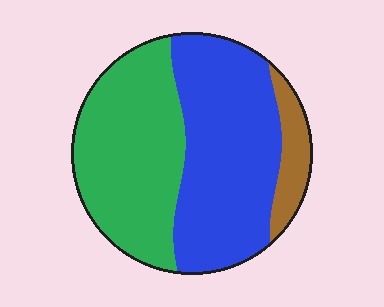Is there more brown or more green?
Green.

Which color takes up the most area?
Blue, at roughly 50%.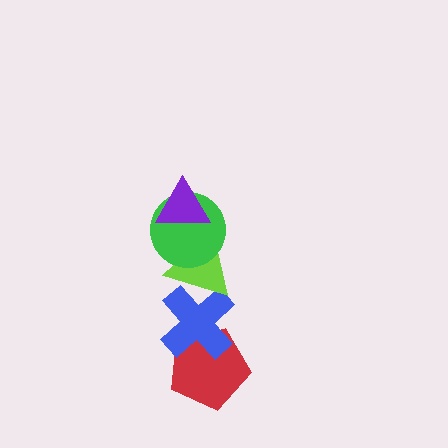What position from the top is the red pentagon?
The red pentagon is 5th from the top.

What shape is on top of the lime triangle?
The green circle is on top of the lime triangle.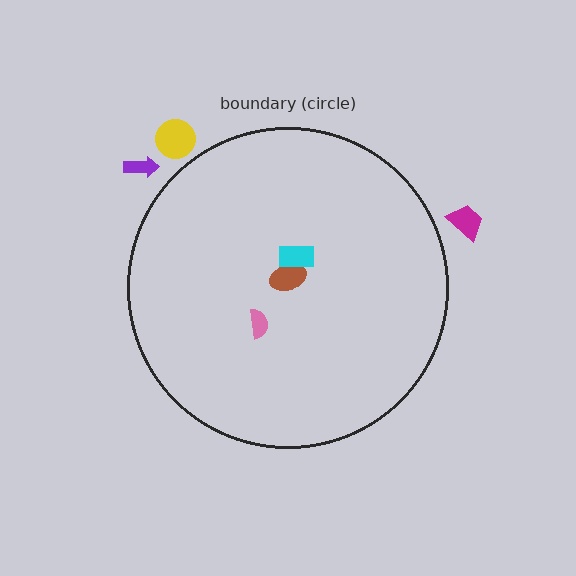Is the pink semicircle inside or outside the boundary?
Inside.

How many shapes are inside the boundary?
3 inside, 3 outside.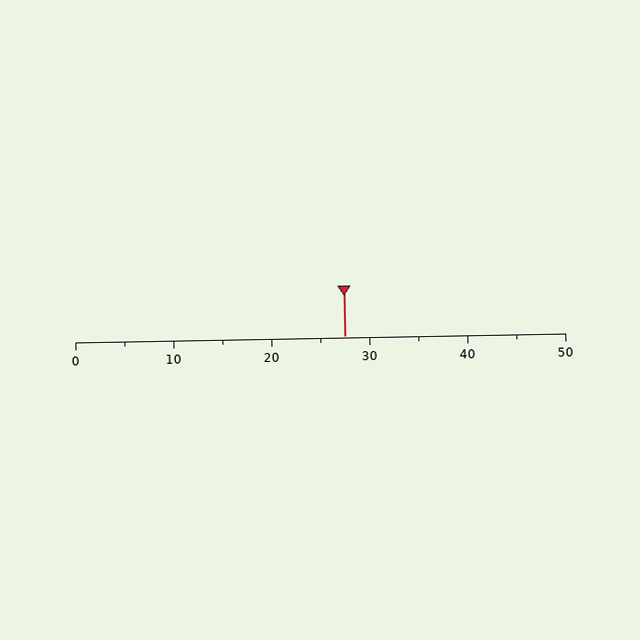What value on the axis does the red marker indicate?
The marker indicates approximately 27.5.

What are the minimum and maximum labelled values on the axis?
The axis runs from 0 to 50.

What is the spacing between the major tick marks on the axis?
The major ticks are spaced 10 apart.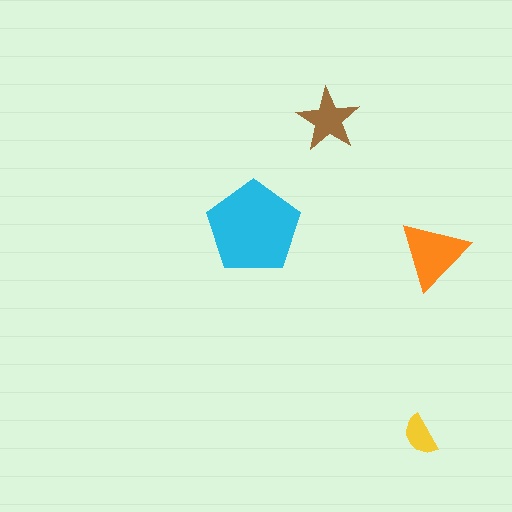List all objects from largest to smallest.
The cyan pentagon, the orange triangle, the brown star, the yellow semicircle.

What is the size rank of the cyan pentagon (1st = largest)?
1st.